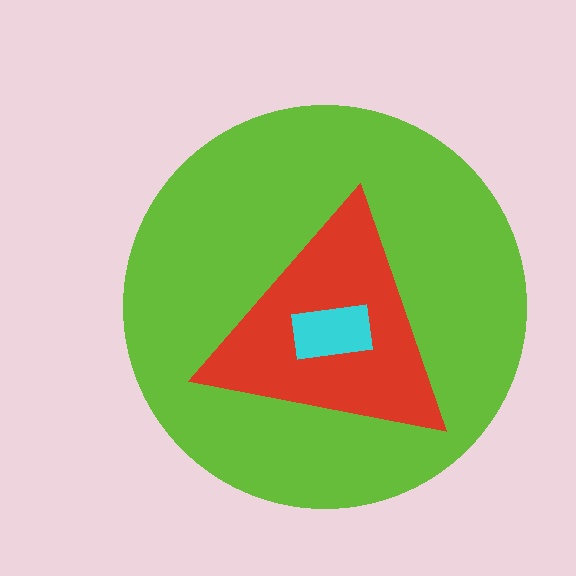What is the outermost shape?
The lime circle.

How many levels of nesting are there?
3.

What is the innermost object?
The cyan rectangle.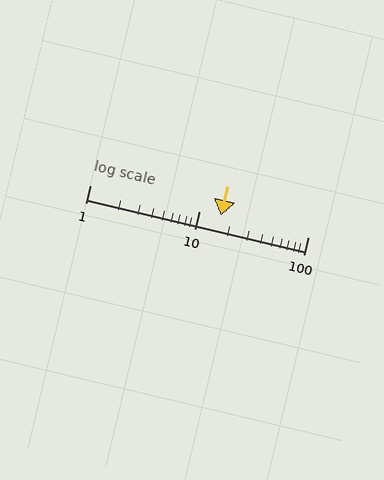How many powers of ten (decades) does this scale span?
The scale spans 2 decades, from 1 to 100.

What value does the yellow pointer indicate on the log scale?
The pointer indicates approximately 16.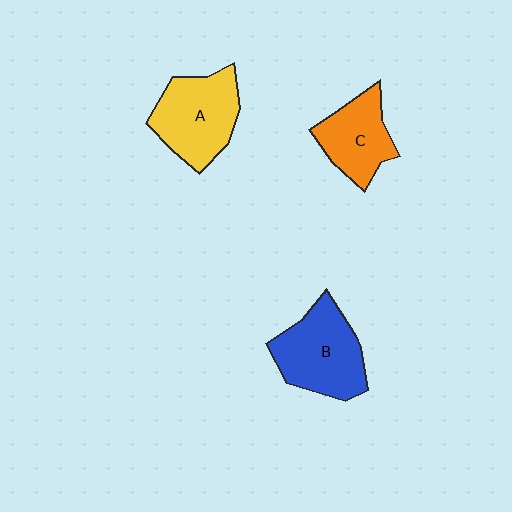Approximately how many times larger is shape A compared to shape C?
Approximately 1.3 times.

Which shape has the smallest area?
Shape C (orange).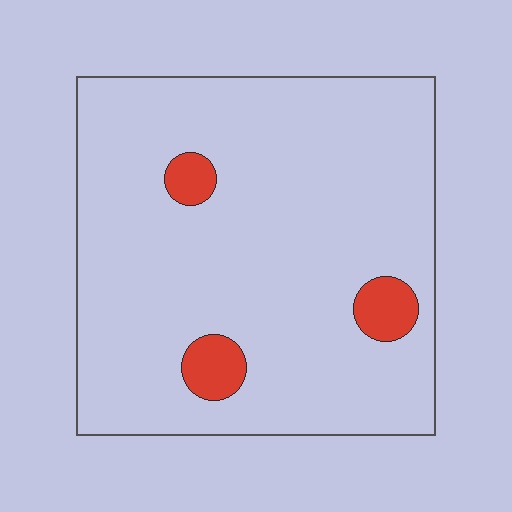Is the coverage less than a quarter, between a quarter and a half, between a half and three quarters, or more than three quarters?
Less than a quarter.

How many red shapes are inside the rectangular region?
3.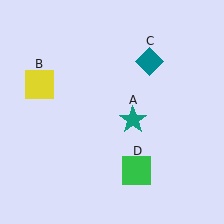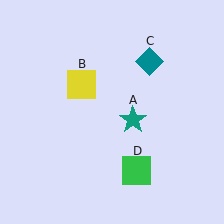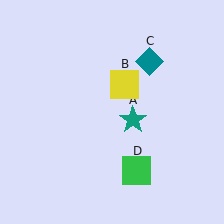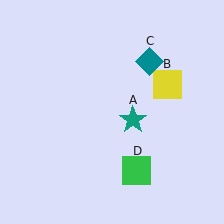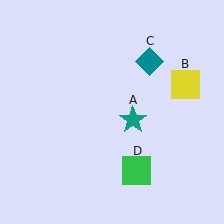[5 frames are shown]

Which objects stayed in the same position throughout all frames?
Teal star (object A) and teal diamond (object C) and green square (object D) remained stationary.